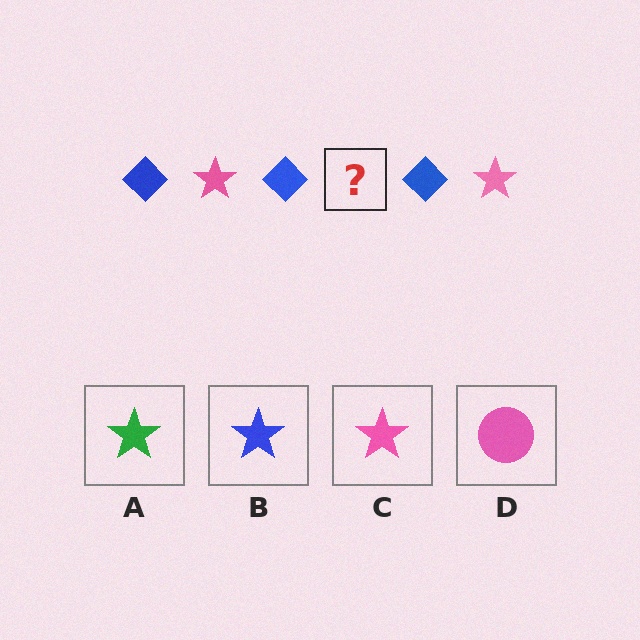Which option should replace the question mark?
Option C.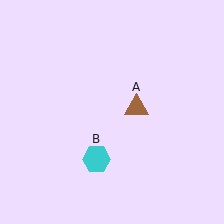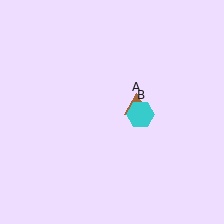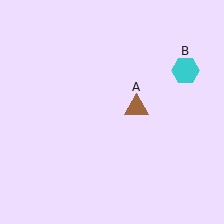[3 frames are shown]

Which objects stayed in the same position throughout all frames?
Brown triangle (object A) remained stationary.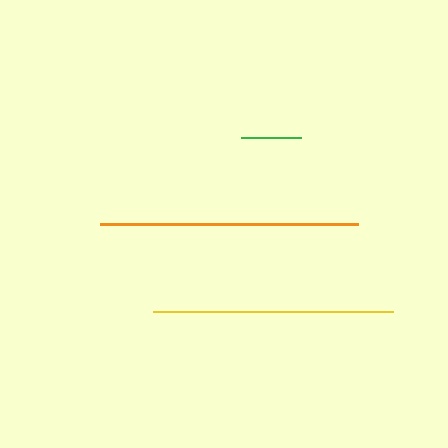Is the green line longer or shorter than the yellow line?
The yellow line is longer than the green line.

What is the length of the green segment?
The green segment is approximately 60 pixels long.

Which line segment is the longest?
The orange line is the longest at approximately 258 pixels.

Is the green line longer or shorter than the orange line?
The orange line is longer than the green line.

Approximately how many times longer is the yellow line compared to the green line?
The yellow line is approximately 4.0 times the length of the green line.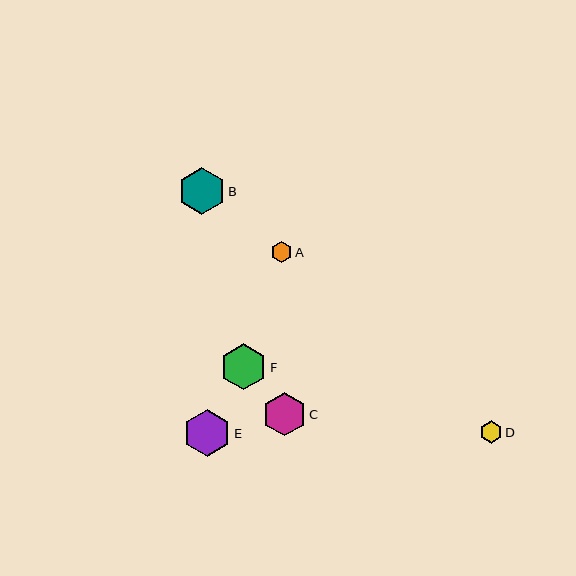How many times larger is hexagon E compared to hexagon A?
Hexagon E is approximately 2.3 times the size of hexagon A.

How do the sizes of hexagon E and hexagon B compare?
Hexagon E and hexagon B are approximately the same size.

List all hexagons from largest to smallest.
From largest to smallest: E, B, F, C, D, A.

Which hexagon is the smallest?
Hexagon A is the smallest with a size of approximately 21 pixels.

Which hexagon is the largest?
Hexagon E is the largest with a size of approximately 47 pixels.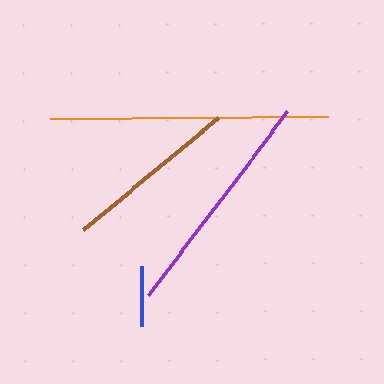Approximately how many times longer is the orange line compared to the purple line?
The orange line is approximately 1.2 times the length of the purple line.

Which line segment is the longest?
The orange line is the longest at approximately 278 pixels.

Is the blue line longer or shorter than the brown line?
The brown line is longer than the blue line.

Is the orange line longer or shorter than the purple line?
The orange line is longer than the purple line.